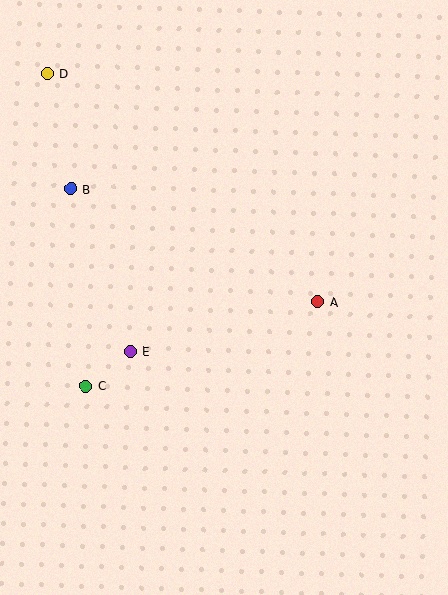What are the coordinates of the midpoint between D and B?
The midpoint between D and B is at (59, 131).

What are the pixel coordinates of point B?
Point B is at (71, 189).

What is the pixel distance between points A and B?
The distance between A and B is 271 pixels.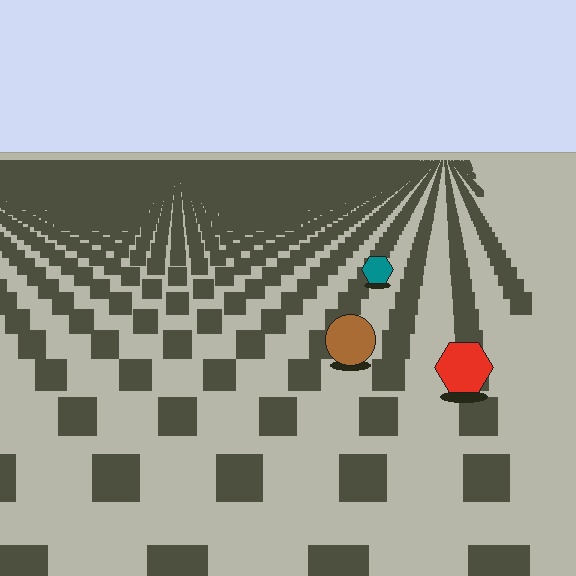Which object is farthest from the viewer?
The teal hexagon is farthest from the viewer. It appears smaller and the ground texture around it is denser.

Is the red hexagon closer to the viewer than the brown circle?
Yes. The red hexagon is closer — you can tell from the texture gradient: the ground texture is coarser near it.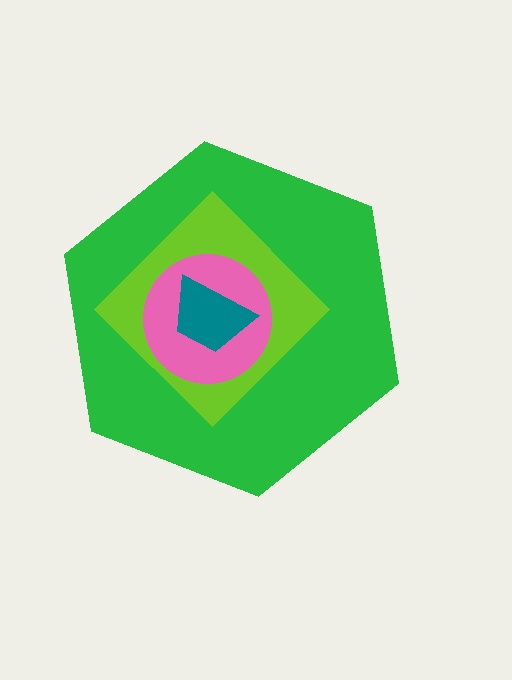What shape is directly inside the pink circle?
The teal trapezoid.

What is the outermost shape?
The green hexagon.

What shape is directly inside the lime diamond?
The pink circle.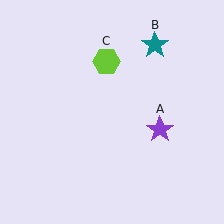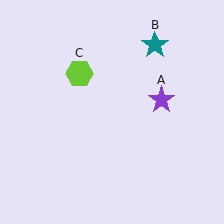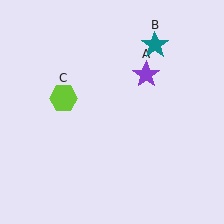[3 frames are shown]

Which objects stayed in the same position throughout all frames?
Teal star (object B) remained stationary.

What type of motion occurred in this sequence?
The purple star (object A), lime hexagon (object C) rotated counterclockwise around the center of the scene.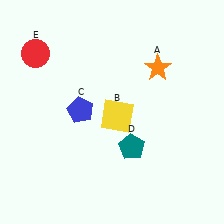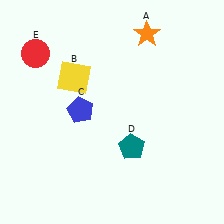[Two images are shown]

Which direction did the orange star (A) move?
The orange star (A) moved up.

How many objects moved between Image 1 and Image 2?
2 objects moved between the two images.